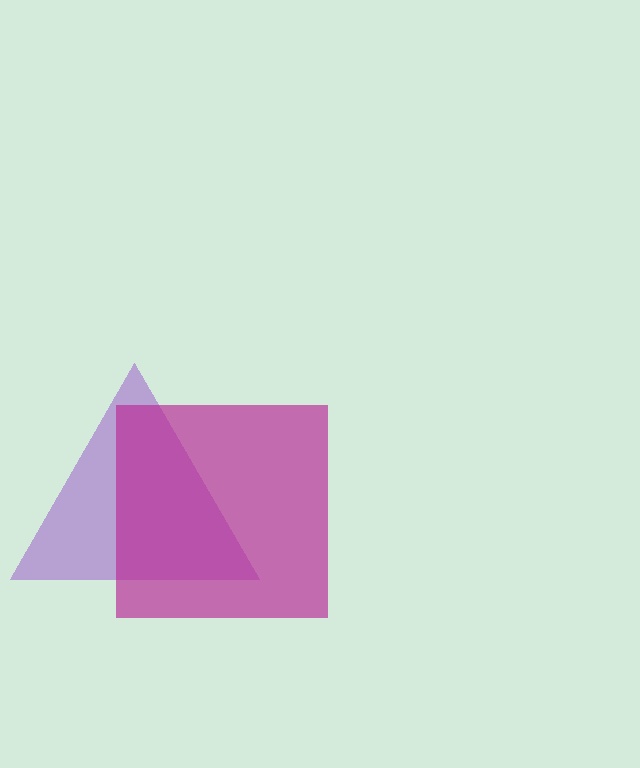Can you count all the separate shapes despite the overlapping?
Yes, there are 2 separate shapes.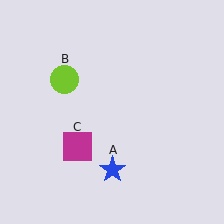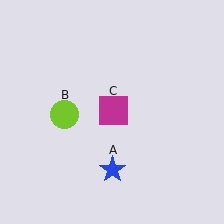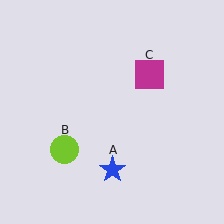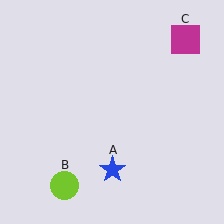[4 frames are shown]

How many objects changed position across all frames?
2 objects changed position: lime circle (object B), magenta square (object C).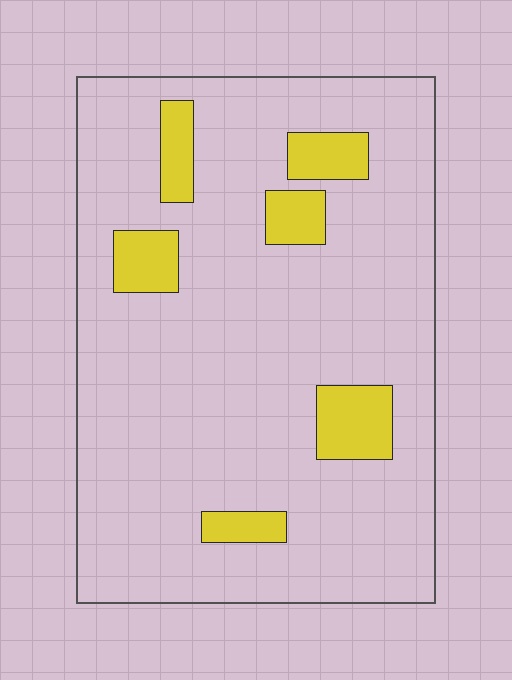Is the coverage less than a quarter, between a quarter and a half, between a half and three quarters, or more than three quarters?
Less than a quarter.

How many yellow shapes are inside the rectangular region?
6.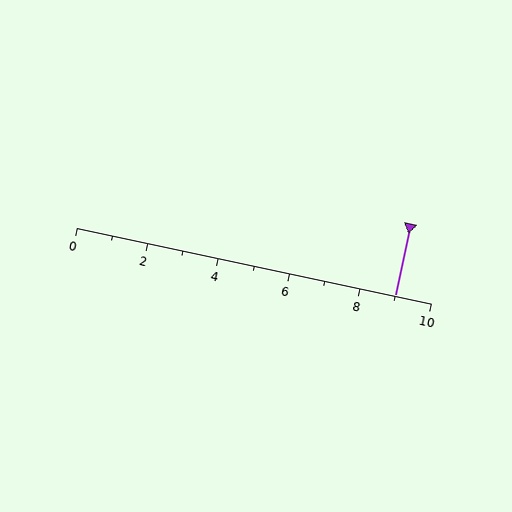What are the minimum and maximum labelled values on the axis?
The axis runs from 0 to 10.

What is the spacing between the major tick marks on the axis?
The major ticks are spaced 2 apart.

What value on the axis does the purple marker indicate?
The marker indicates approximately 9.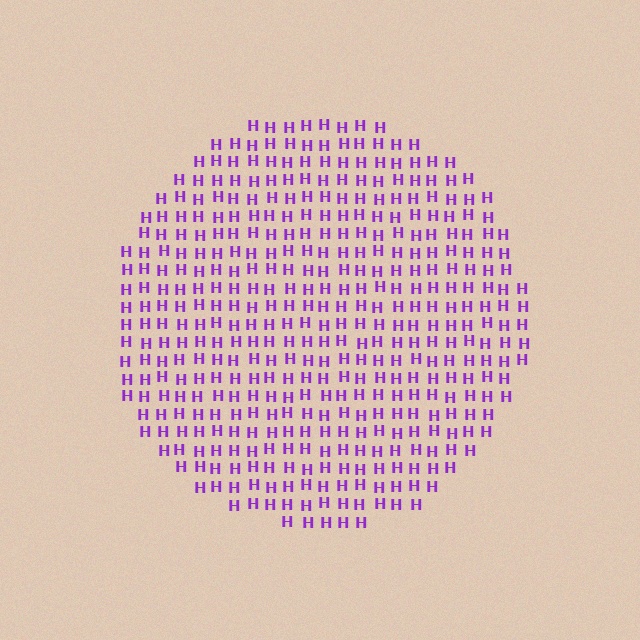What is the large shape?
The large shape is a circle.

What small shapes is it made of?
It is made of small letter H's.